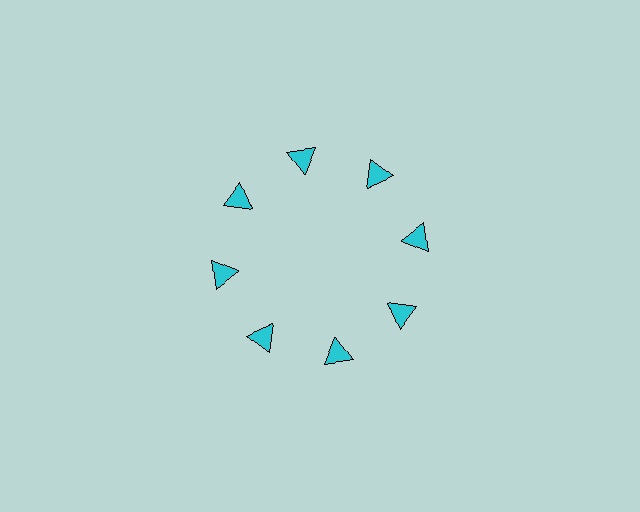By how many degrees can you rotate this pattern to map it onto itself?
The pattern maps onto itself every 45 degrees of rotation.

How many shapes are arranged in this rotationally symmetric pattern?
There are 8 shapes, arranged in 8 groups of 1.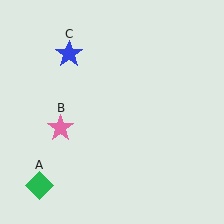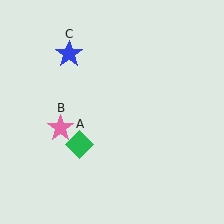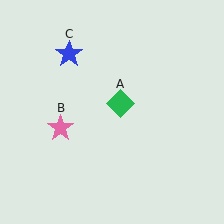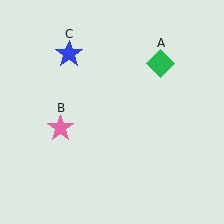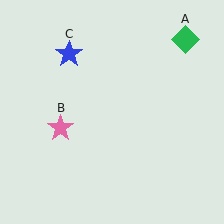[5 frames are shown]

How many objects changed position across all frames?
1 object changed position: green diamond (object A).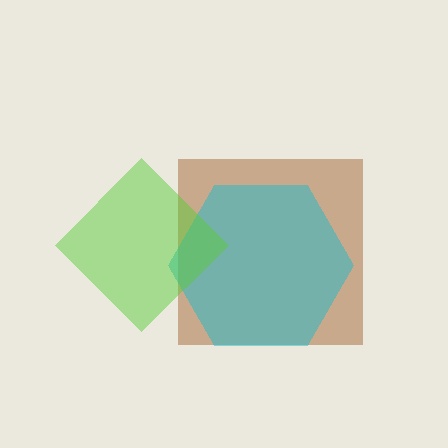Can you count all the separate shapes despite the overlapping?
Yes, there are 3 separate shapes.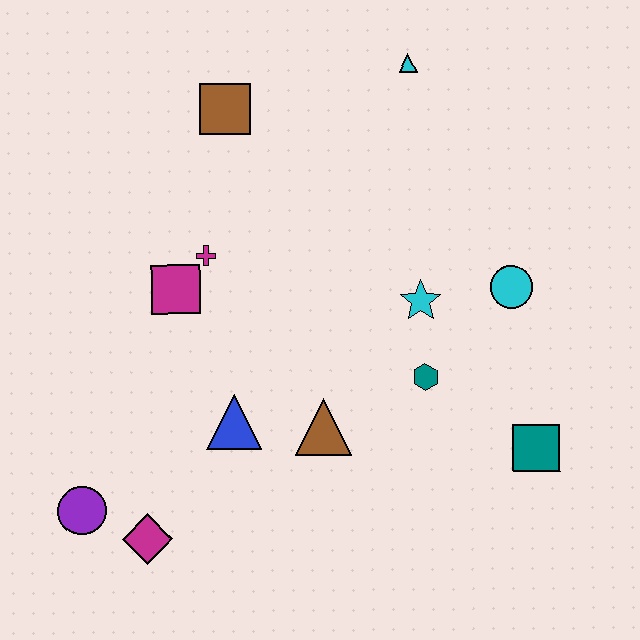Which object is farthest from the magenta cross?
The teal square is farthest from the magenta cross.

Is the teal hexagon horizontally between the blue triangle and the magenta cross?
No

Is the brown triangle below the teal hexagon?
Yes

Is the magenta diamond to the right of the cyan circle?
No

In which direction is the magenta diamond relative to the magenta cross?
The magenta diamond is below the magenta cross.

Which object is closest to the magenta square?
The magenta cross is closest to the magenta square.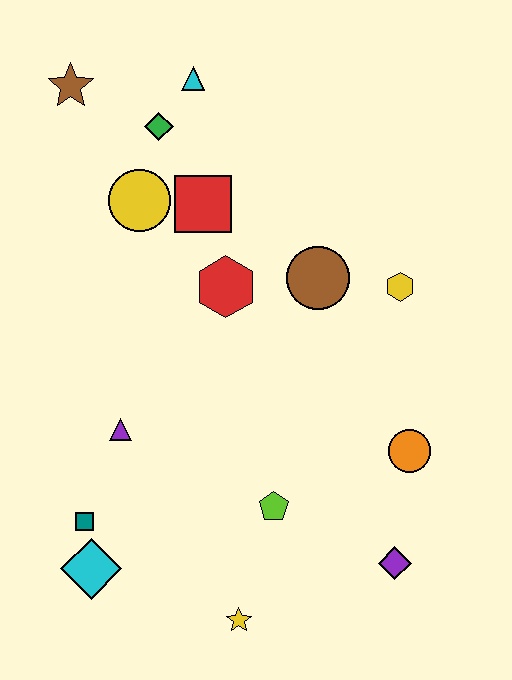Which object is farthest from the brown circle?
The cyan diamond is farthest from the brown circle.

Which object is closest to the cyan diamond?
The teal square is closest to the cyan diamond.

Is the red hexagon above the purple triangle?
Yes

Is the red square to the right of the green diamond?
Yes